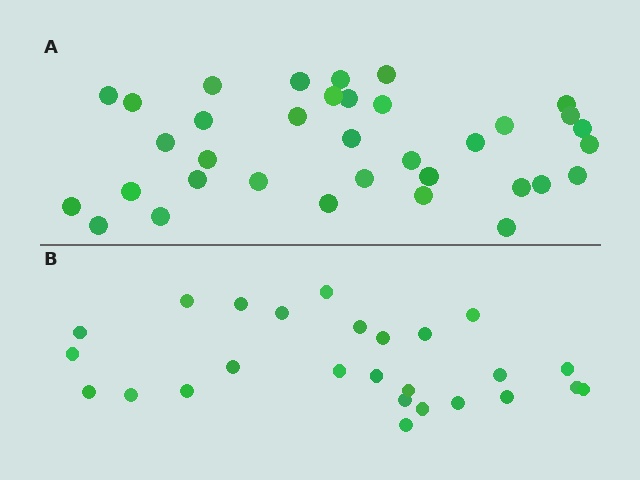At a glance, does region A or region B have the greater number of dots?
Region A (the top region) has more dots.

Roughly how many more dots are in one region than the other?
Region A has roughly 8 or so more dots than region B.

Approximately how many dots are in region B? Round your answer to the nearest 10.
About 30 dots. (The exact count is 26, which rounds to 30.)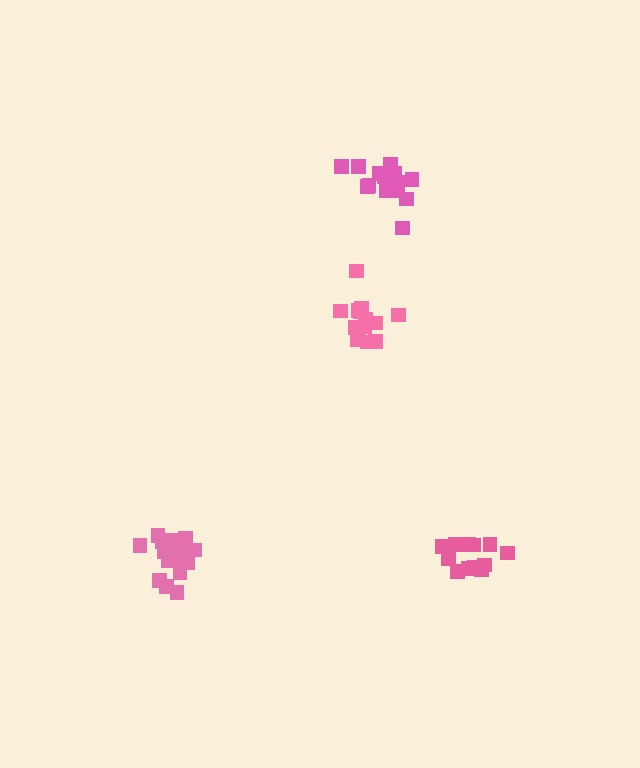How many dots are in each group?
Group 1: 13 dots, Group 2: 16 dots, Group 3: 19 dots, Group 4: 14 dots (62 total).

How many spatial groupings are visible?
There are 4 spatial groupings.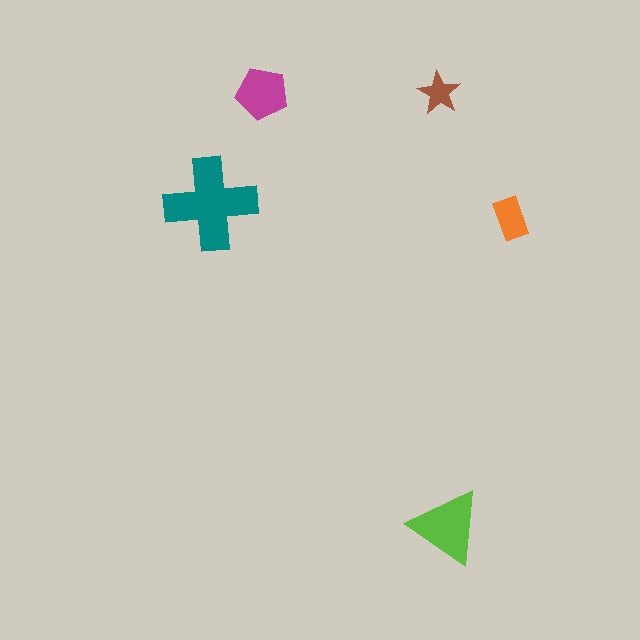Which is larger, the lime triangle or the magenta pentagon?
The lime triangle.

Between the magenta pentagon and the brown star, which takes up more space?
The magenta pentagon.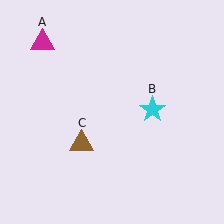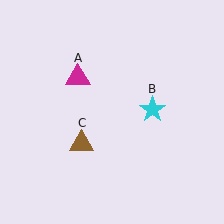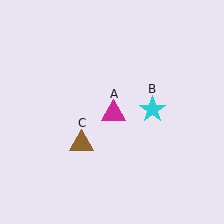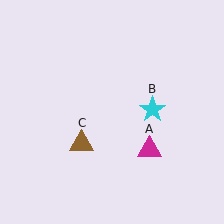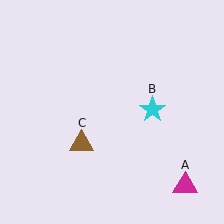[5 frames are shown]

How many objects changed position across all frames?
1 object changed position: magenta triangle (object A).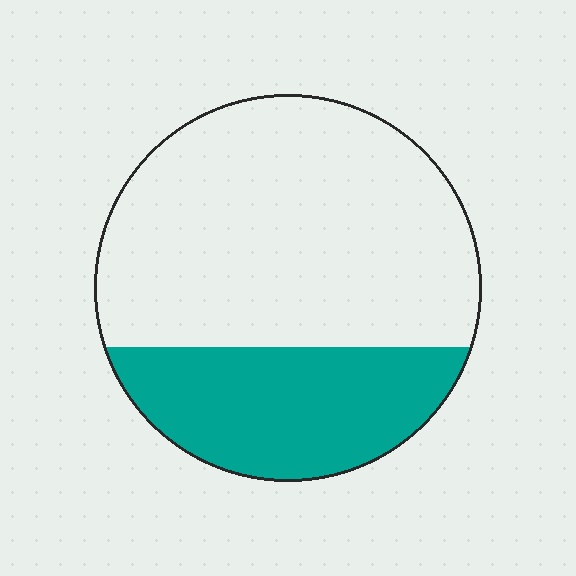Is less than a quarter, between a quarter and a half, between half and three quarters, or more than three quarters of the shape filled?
Between a quarter and a half.